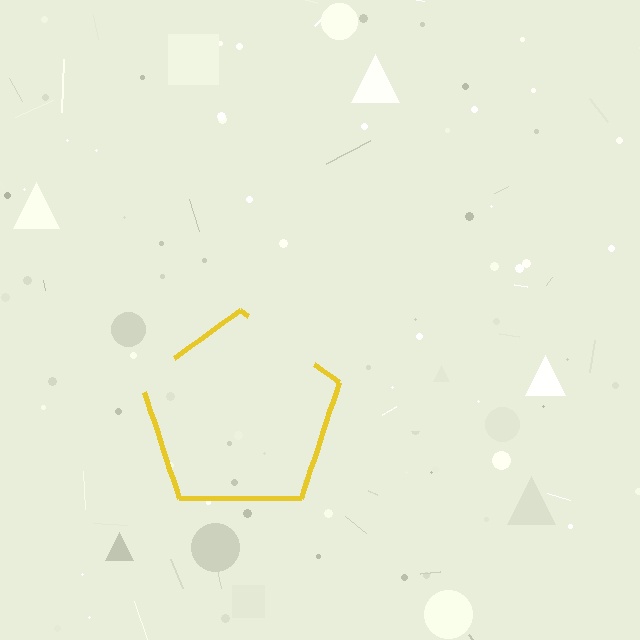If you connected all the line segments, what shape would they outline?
They would outline a pentagon.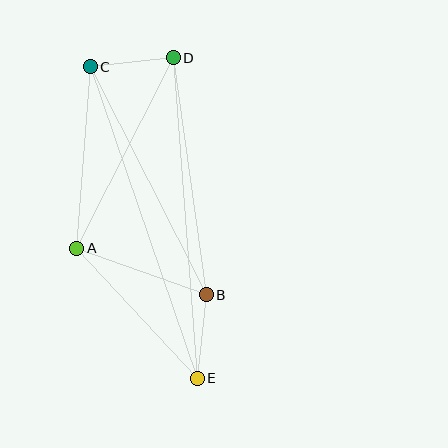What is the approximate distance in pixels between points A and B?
The distance between A and B is approximately 137 pixels.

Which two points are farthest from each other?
Points C and E are farthest from each other.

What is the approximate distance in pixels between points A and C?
The distance between A and C is approximately 182 pixels.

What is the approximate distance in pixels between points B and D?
The distance between B and D is approximately 239 pixels.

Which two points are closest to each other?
Points C and D are closest to each other.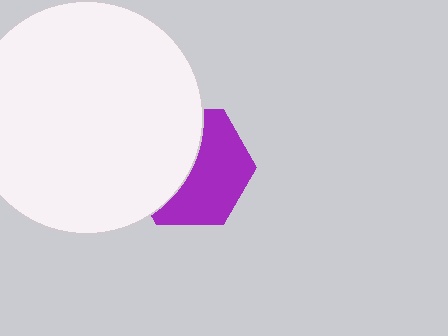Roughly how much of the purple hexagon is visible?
About half of it is visible (roughly 54%).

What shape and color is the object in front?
The object in front is a white circle.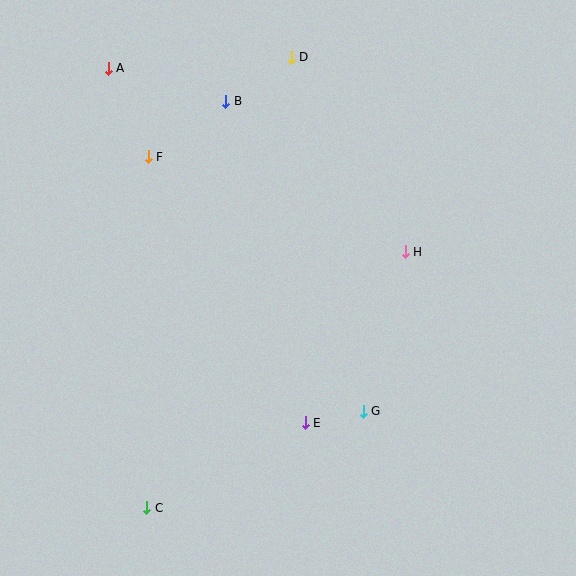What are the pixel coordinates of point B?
Point B is at (226, 101).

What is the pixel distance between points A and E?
The distance between A and E is 406 pixels.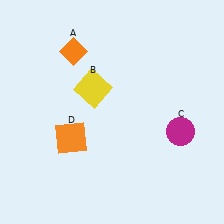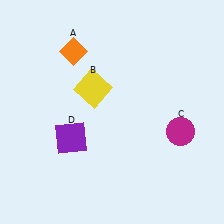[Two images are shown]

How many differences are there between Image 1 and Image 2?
There is 1 difference between the two images.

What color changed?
The square (D) changed from orange in Image 1 to purple in Image 2.